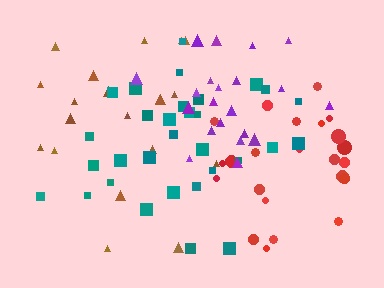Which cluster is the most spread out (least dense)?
Brown.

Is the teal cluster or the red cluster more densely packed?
Teal.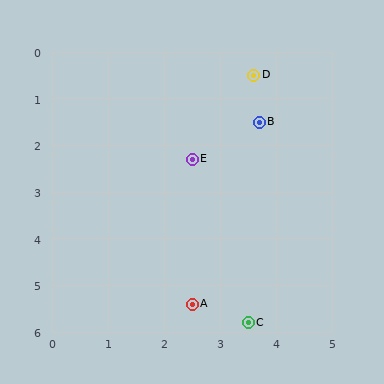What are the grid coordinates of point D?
Point D is at approximately (3.6, 0.5).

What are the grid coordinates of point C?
Point C is at approximately (3.5, 5.8).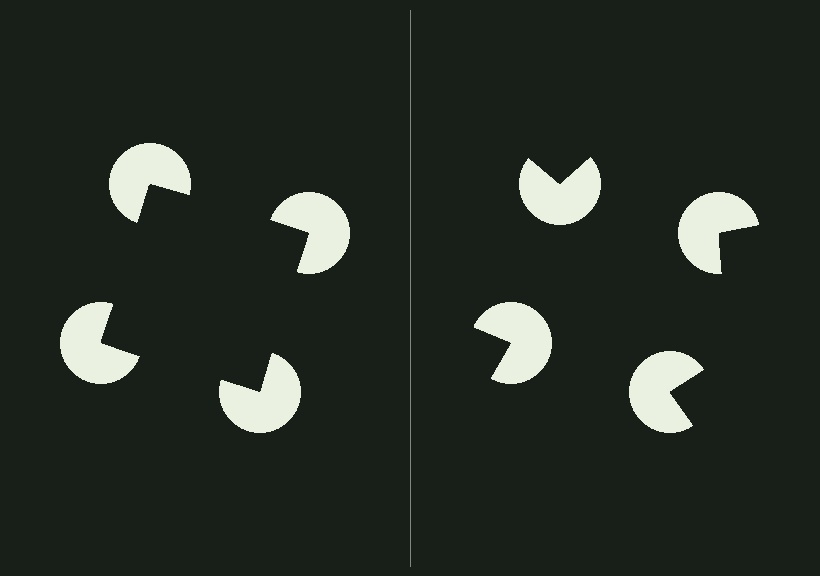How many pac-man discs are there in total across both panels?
8 — 4 on each side.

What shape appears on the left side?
An illusory square.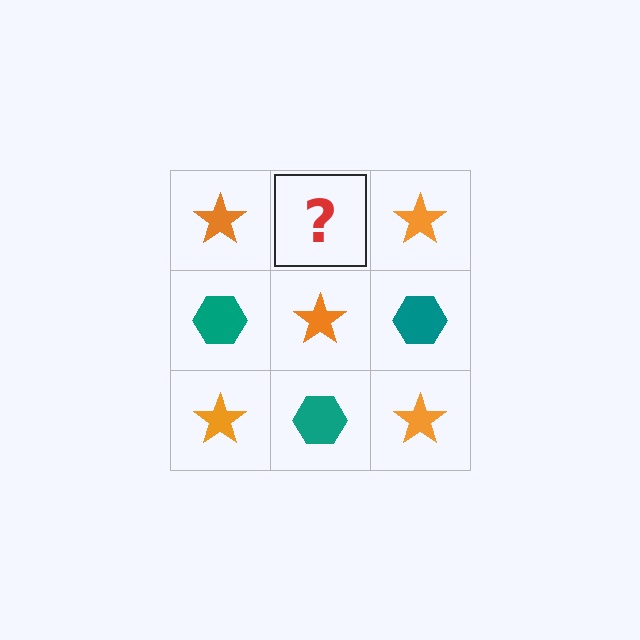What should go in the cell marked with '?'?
The missing cell should contain a teal hexagon.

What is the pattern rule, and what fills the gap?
The rule is that it alternates orange star and teal hexagon in a checkerboard pattern. The gap should be filled with a teal hexagon.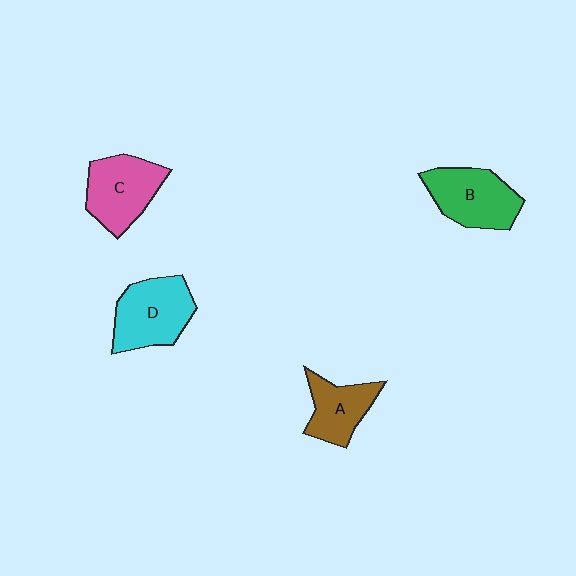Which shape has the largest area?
Shape D (cyan).